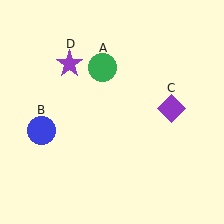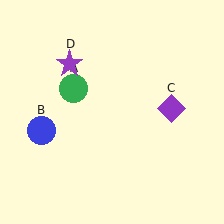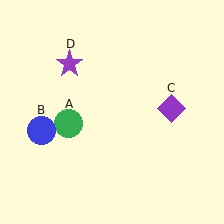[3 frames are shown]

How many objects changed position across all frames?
1 object changed position: green circle (object A).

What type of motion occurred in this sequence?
The green circle (object A) rotated counterclockwise around the center of the scene.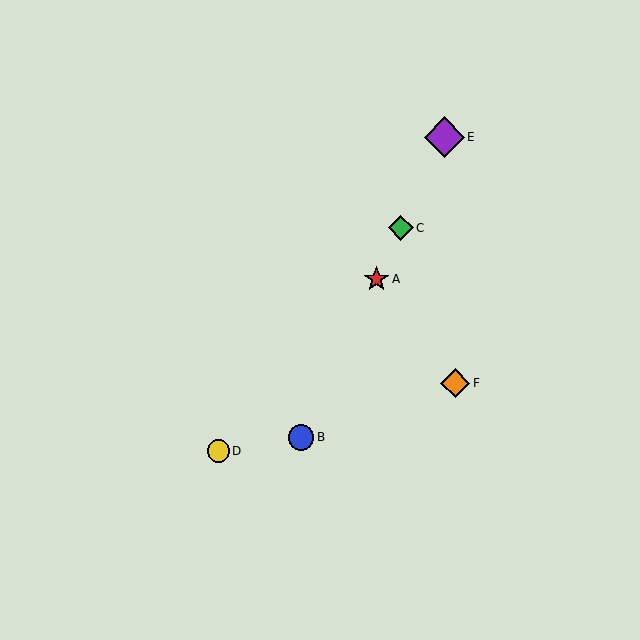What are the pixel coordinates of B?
Object B is at (301, 437).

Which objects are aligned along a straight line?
Objects A, B, C, E are aligned along a straight line.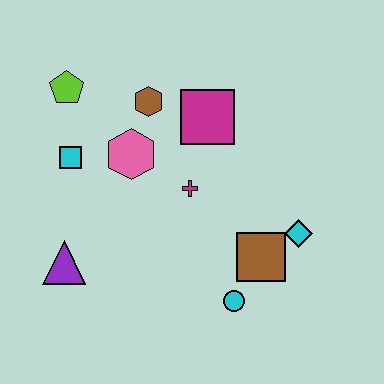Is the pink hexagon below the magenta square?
Yes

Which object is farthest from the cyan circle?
The lime pentagon is farthest from the cyan circle.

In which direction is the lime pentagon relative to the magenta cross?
The lime pentagon is to the left of the magenta cross.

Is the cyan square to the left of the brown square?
Yes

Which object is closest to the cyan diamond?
The brown square is closest to the cyan diamond.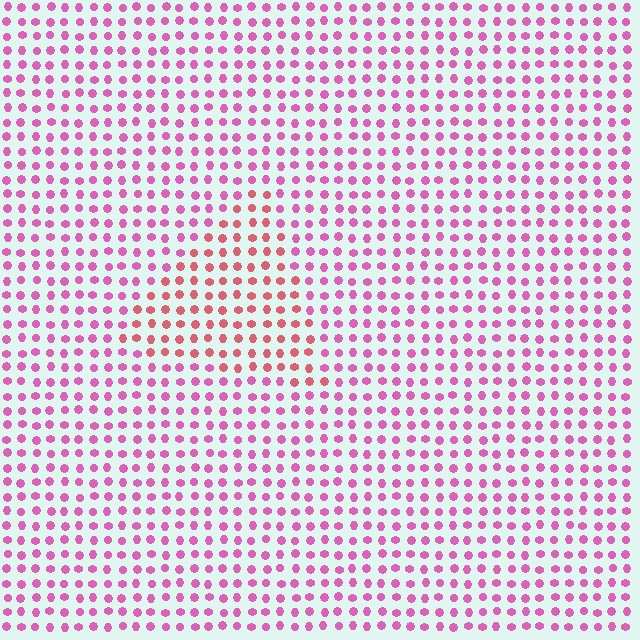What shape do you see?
I see a triangle.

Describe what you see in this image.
The image is filled with small pink elements in a uniform arrangement. A triangle-shaped region is visible where the elements are tinted to a slightly different hue, forming a subtle color boundary.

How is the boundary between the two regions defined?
The boundary is defined purely by a slight shift in hue (about 33 degrees). Spacing, size, and orientation are identical on both sides.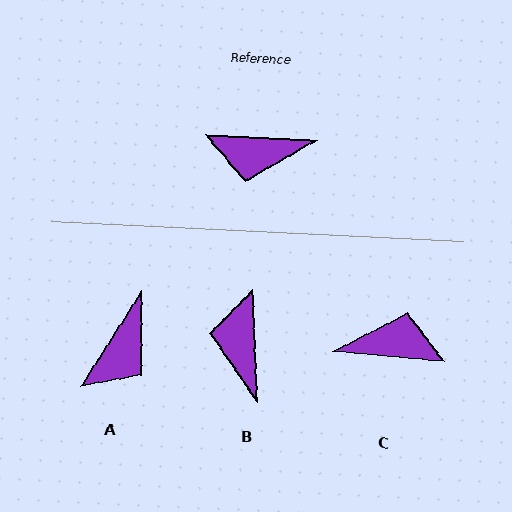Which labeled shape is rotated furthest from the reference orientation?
C, about 177 degrees away.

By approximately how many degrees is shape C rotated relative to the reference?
Approximately 177 degrees counter-clockwise.